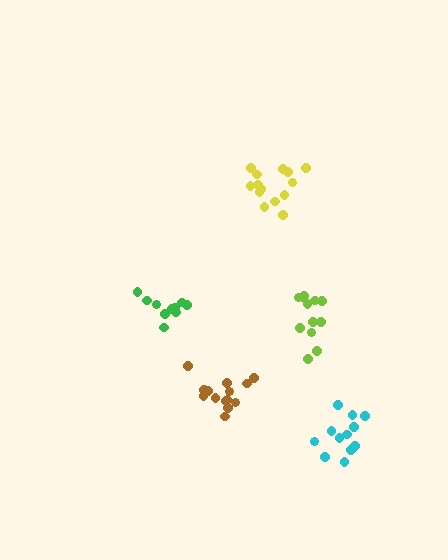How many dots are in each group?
Group 1: 10 dots, Group 2: 12 dots, Group 3: 14 dots, Group 4: 14 dots, Group 5: 12 dots (62 total).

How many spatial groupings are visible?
There are 5 spatial groupings.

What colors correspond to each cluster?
The clusters are colored: green, lime, yellow, brown, cyan.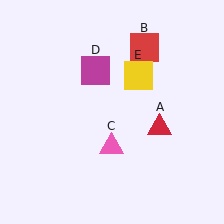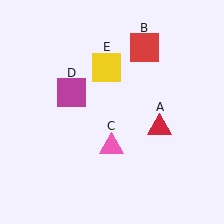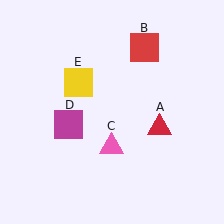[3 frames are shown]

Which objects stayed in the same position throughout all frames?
Red triangle (object A) and red square (object B) and pink triangle (object C) remained stationary.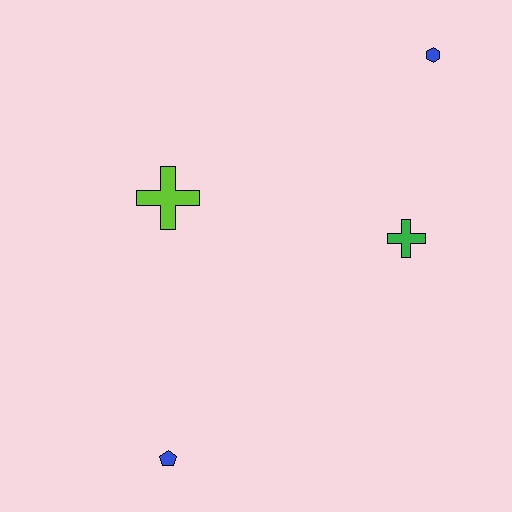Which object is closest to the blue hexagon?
The green cross is closest to the blue hexagon.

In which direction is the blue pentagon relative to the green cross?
The blue pentagon is to the left of the green cross.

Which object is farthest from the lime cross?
The blue hexagon is farthest from the lime cross.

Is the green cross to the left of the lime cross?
No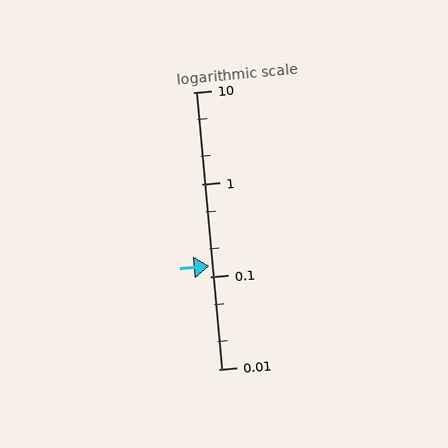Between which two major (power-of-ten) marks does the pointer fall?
The pointer is between 0.1 and 1.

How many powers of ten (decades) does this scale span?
The scale spans 3 decades, from 0.01 to 10.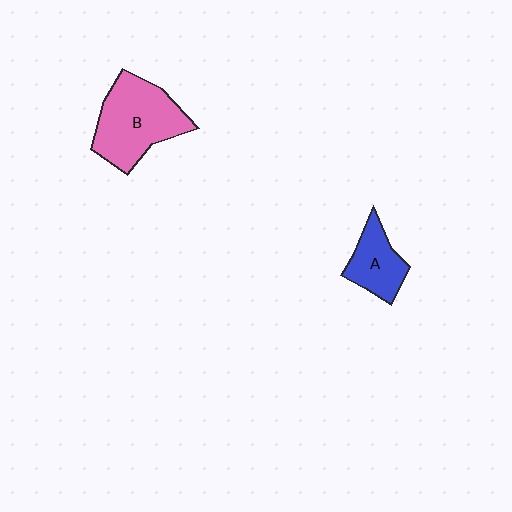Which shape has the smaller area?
Shape A (blue).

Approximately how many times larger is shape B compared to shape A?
Approximately 1.9 times.